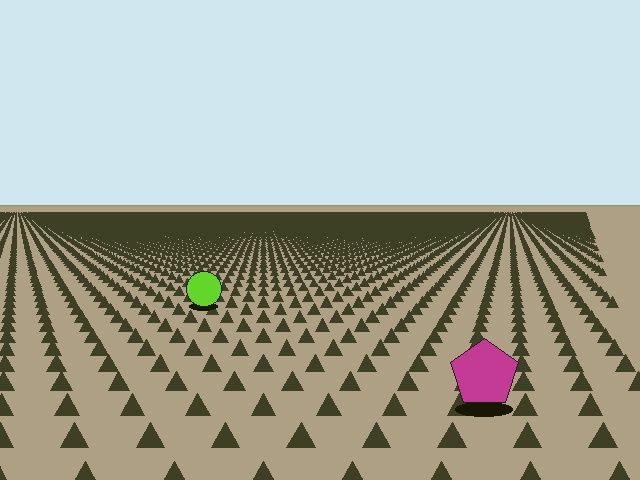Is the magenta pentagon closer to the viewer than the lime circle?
Yes. The magenta pentagon is closer — you can tell from the texture gradient: the ground texture is coarser near it.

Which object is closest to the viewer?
The magenta pentagon is closest. The texture marks near it are larger and more spread out.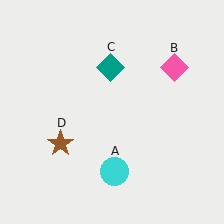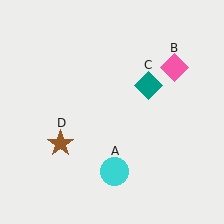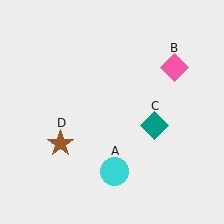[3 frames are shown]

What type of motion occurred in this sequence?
The teal diamond (object C) rotated clockwise around the center of the scene.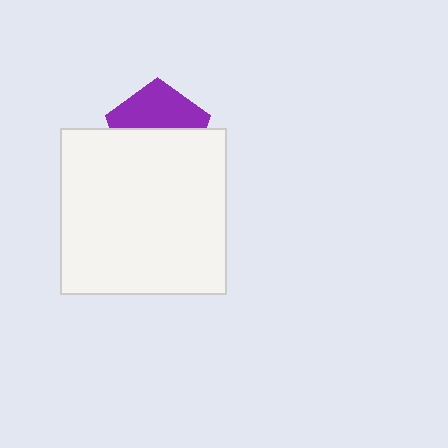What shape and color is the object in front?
The object in front is a white square.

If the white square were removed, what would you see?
You would see the complete purple pentagon.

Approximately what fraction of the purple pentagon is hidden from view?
Roughly 56% of the purple pentagon is hidden behind the white square.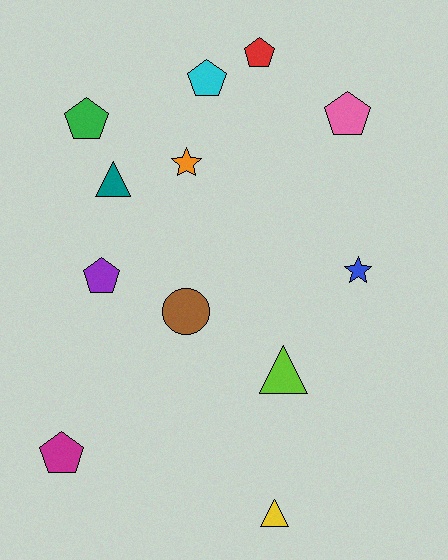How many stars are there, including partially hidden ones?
There are 2 stars.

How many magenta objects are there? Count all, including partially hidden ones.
There is 1 magenta object.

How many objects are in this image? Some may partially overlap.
There are 12 objects.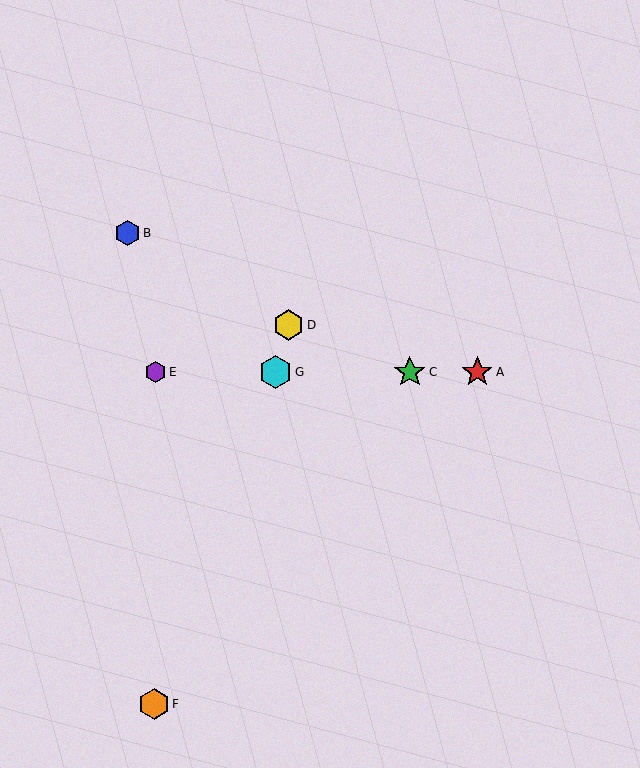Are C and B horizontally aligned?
No, C is at y≈372 and B is at y≈233.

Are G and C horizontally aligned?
Yes, both are at y≈372.